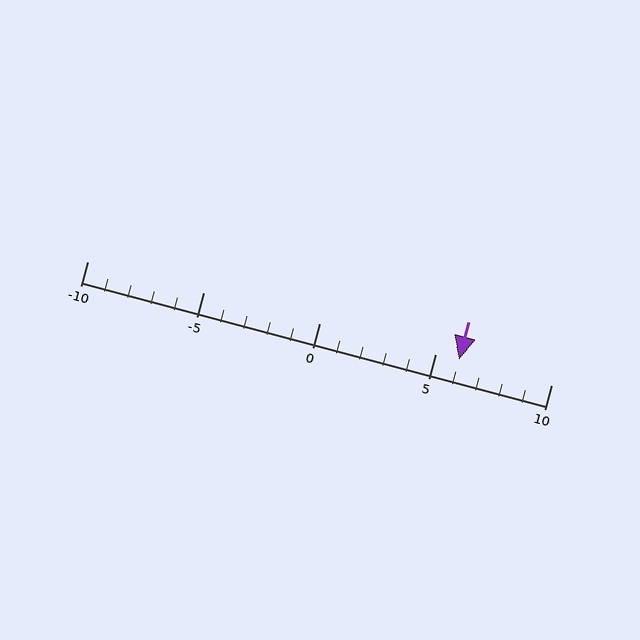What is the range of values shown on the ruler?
The ruler shows values from -10 to 10.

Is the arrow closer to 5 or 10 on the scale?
The arrow is closer to 5.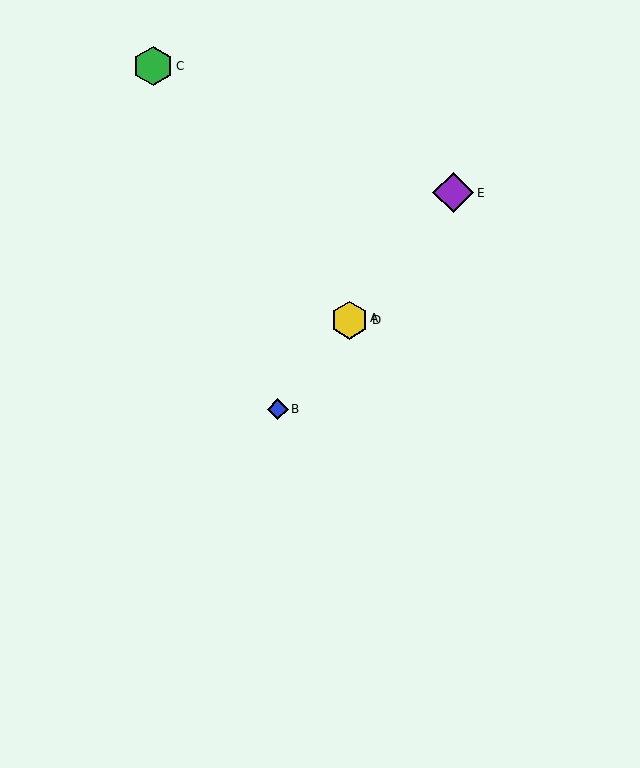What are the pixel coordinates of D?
Object D is at (350, 320).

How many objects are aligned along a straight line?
4 objects (A, B, D, E) are aligned along a straight line.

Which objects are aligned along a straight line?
Objects A, B, D, E are aligned along a straight line.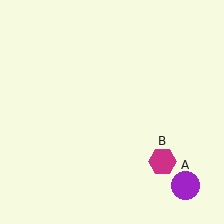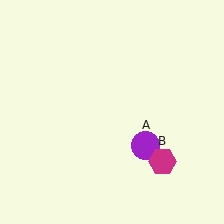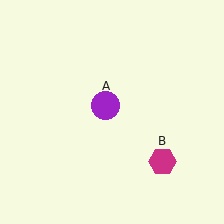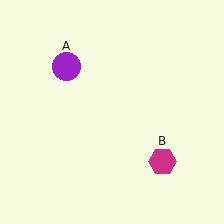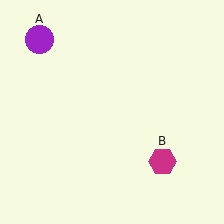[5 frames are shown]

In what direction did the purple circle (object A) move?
The purple circle (object A) moved up and to the left.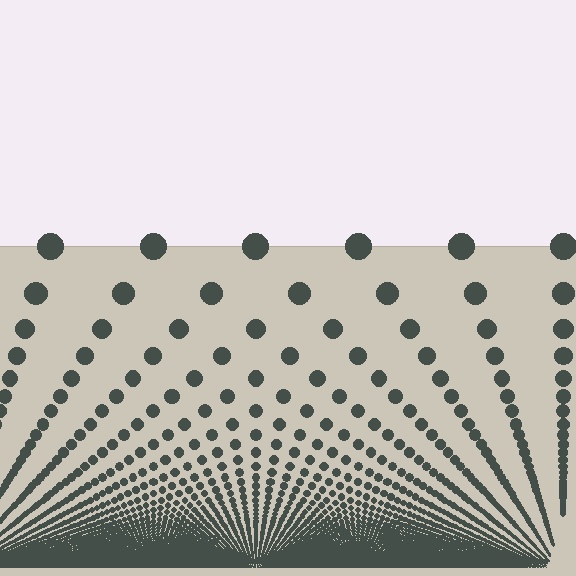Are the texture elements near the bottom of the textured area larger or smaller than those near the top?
Smaller. The gradient is inverted — elements near the bottom are smaller and denser.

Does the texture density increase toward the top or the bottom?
Density increases toward the bottom.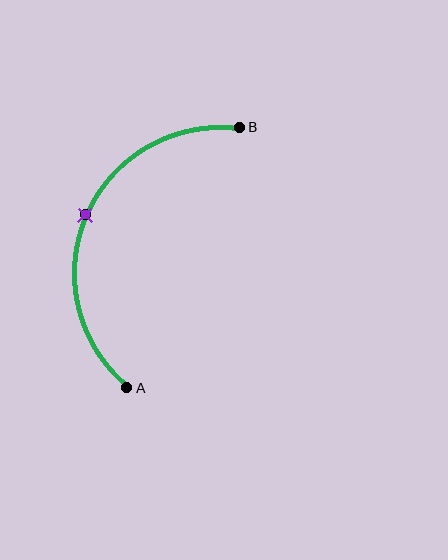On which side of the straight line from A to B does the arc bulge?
The arc bulges to the left of the straight line connecting A and B.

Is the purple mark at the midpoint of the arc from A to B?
Yes. The purple mark lies on the arc at equal arc-length from both A and B — it is the arc midpoint.